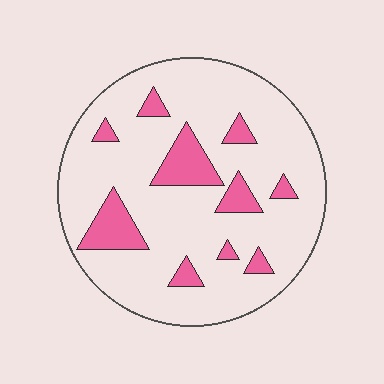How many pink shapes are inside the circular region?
10.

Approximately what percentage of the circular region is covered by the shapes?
Approximately 15%.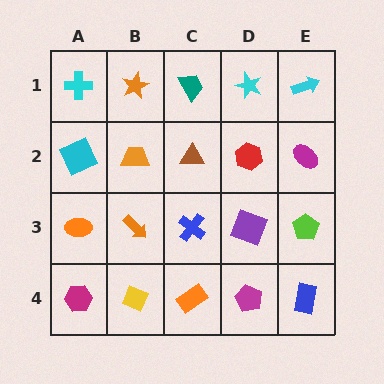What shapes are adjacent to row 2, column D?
A cyan star (row 1, column D), a purple square (row 3, column D), a brown triangle (row 2, column C), a magenta ellipse (row 2, column E).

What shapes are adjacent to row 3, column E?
A magenta ellipse (row 2, column E), a blue rectangle (row 4, column E), a purple square (row 3, column D).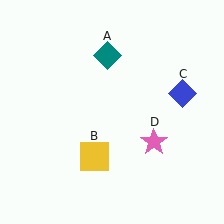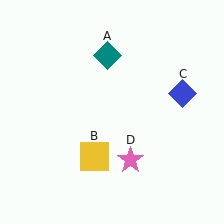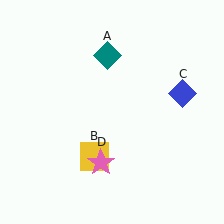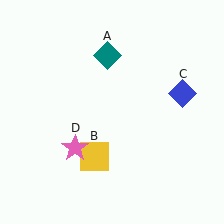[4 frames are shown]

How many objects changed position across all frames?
1 object changed position: pink star (object D).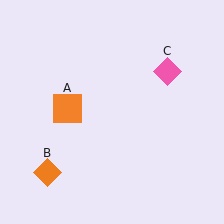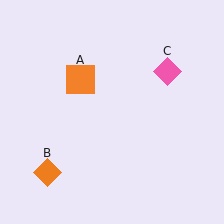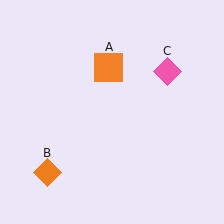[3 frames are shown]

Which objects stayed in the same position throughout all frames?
Orange diamond (object B) and pink diamond (object C) remained stationary.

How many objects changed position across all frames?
1 object changed position: orange square (object A).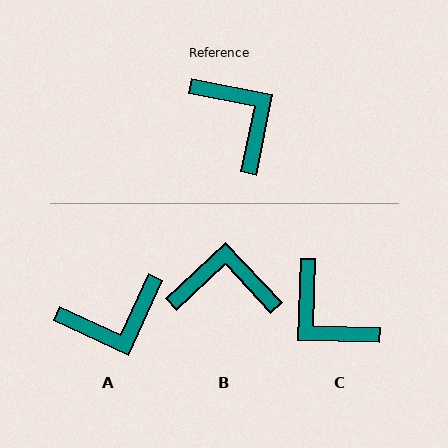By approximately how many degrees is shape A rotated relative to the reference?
Approximately 103 degrees clockwise.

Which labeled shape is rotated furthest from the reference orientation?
C, about 170 degrees away.